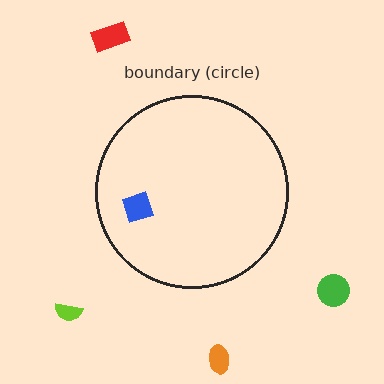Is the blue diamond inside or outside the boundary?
Inside.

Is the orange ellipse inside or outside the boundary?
Outside.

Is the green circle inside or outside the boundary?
Outside.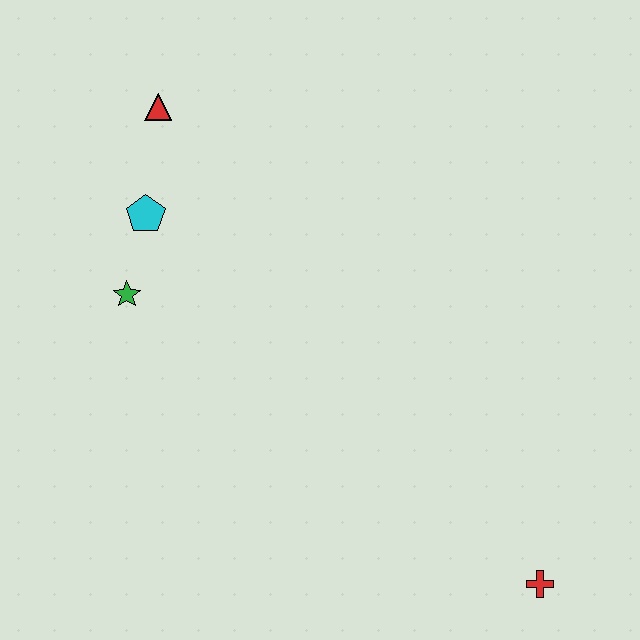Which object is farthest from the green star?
The red cross is farthest from the green star.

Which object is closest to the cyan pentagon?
The green star is closest to the cyan pentagon.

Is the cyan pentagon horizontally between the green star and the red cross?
Yes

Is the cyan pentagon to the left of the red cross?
Yes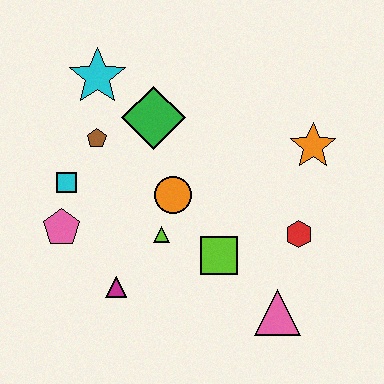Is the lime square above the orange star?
No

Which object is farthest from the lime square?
The cyan star is farthest from the lime square.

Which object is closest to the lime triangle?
The orange circle is closest to the lime triangle.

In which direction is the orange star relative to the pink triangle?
The orange star is above the pink triangle.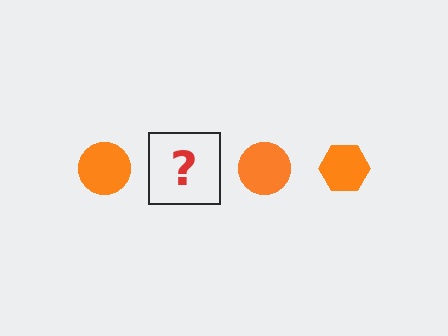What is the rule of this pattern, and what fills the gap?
The rule is that the pattern cycles through circle, hexagon shapes in orange. The gap should be filled with an orange hexagon.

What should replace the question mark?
The question mark should be replaced with an orange hexagon.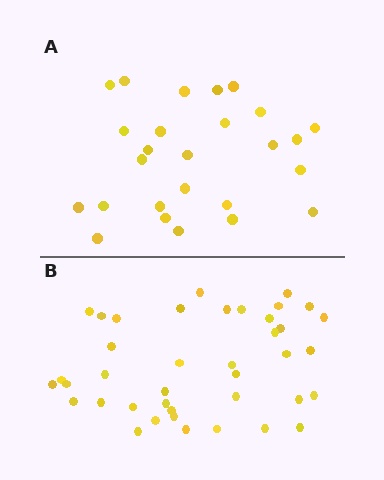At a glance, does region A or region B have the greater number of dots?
Region B (the bottom region) has more dots.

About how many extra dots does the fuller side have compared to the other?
Region B has approximately 15 more dots than region A.